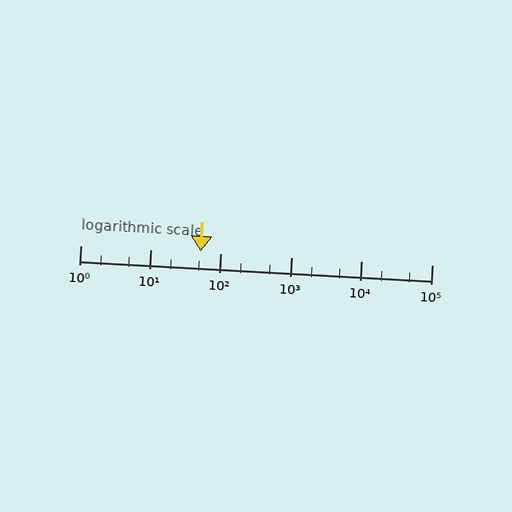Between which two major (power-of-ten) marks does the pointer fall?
The pointer is between 10 and 100.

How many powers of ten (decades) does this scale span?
The scale spans 5 decades, from 1 to 100000.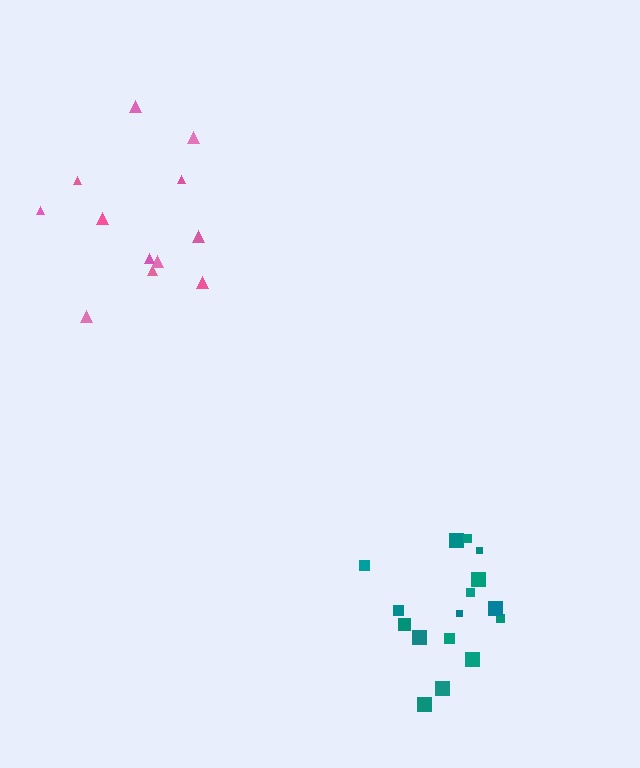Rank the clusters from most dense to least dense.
teal, pink.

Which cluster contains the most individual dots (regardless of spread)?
Teal (16).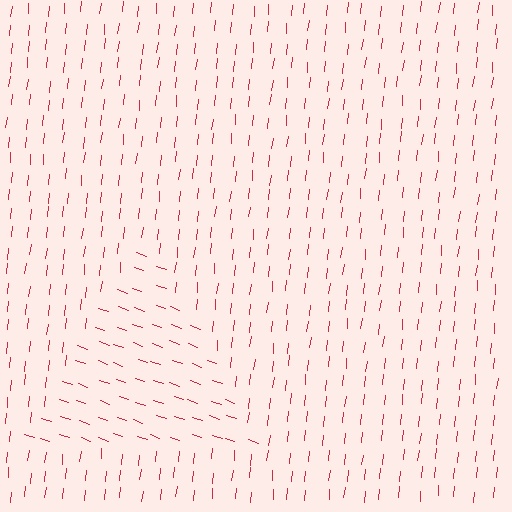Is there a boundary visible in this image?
Yes, there is a texture boundary formed by a change in line orientation.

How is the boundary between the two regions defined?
The boundary is defined purely by a change in line orientation (approximately 77 degrees difference). All lines are the same color and thickness.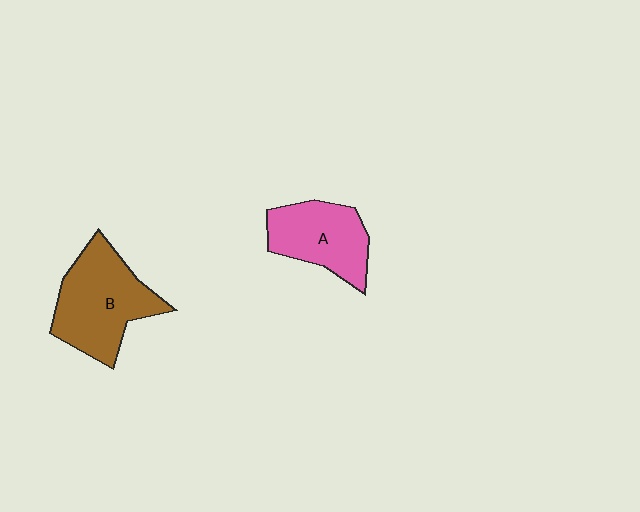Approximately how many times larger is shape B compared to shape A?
Approximately 1.3 times.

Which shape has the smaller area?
Shape A (pink).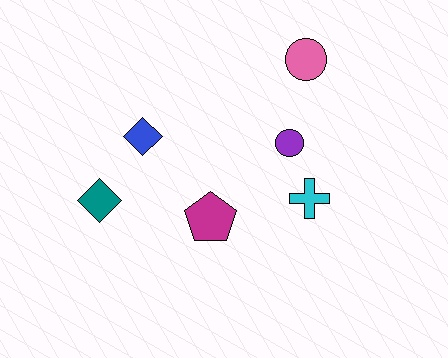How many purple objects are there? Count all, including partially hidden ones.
There is 1 purple object.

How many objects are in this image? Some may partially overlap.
There are 6 objects.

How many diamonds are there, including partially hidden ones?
There are 2 diamonds.